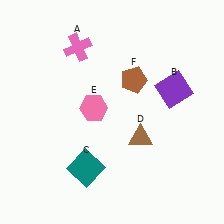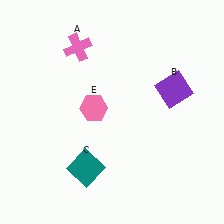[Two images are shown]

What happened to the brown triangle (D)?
The brown triangle (D) was removed in Image 2. It was in the bottom-right area of Image 1.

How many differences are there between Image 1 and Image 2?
There are 2 differences between the two images.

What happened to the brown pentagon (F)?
The brown pentagon (F) was removed in Image 2. It was in the top-right area of Image 1.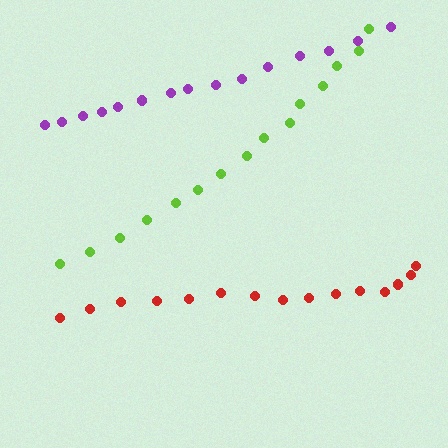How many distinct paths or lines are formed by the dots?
There are 3 distinct paths.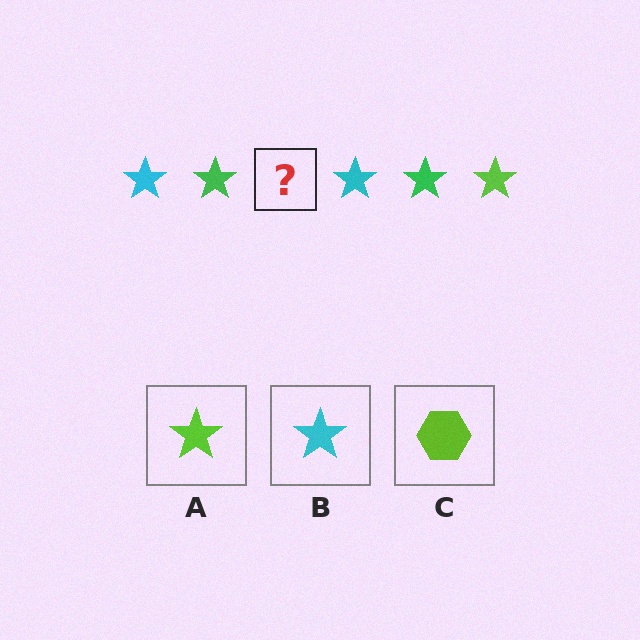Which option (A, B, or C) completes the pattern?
A.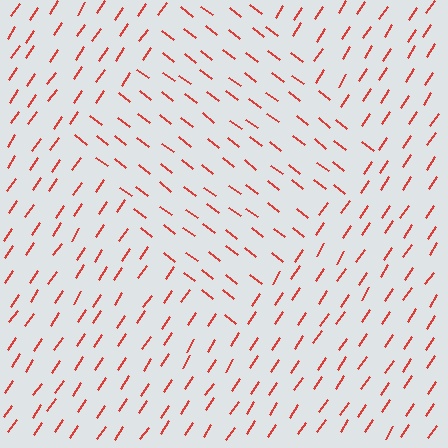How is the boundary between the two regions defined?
The boundary is defined purely by a change in line orientation (approximately 87 degrees difference). All lines are the same color and thickness.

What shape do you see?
I see a diamond.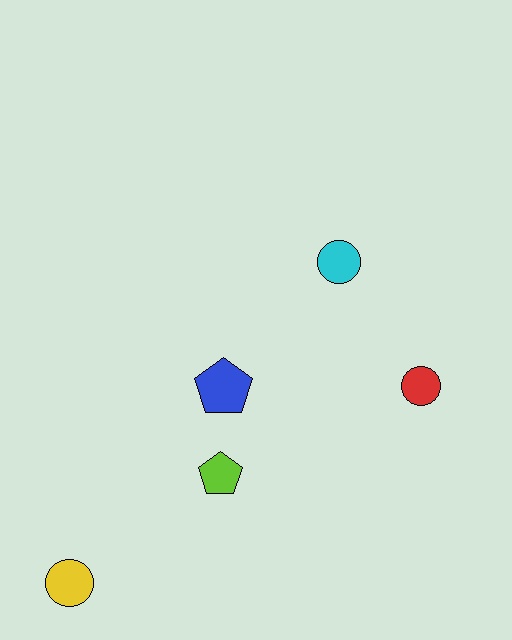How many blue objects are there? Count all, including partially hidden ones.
There is 1 blue object.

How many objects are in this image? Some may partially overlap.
There are 5 objects.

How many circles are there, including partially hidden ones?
There are 3 circles.